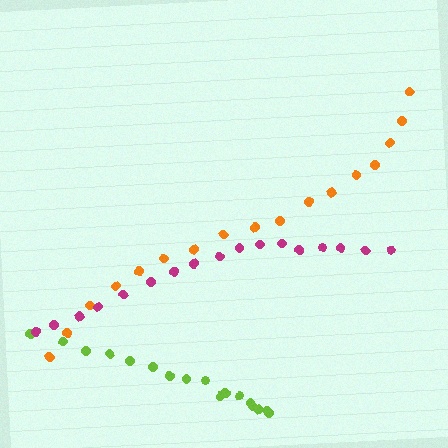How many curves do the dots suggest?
There are 3 distinct paths.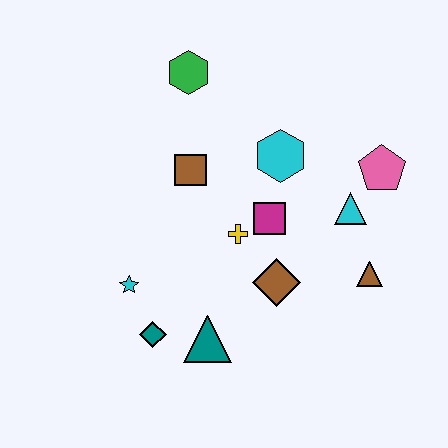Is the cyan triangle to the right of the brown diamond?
Yes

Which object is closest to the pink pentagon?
The cyan triangle is closest to the pink pentagon.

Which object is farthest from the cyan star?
The pink pentagon is farthest from the cyan star.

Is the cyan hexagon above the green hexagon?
No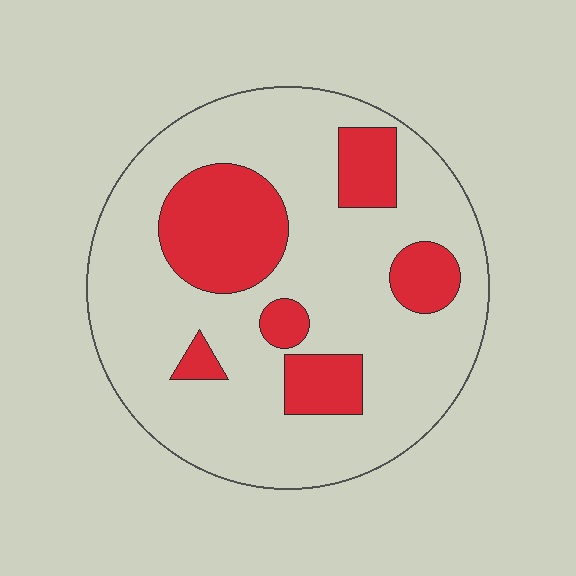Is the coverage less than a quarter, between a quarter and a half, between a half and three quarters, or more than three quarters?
Less than a quarter.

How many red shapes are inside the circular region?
6.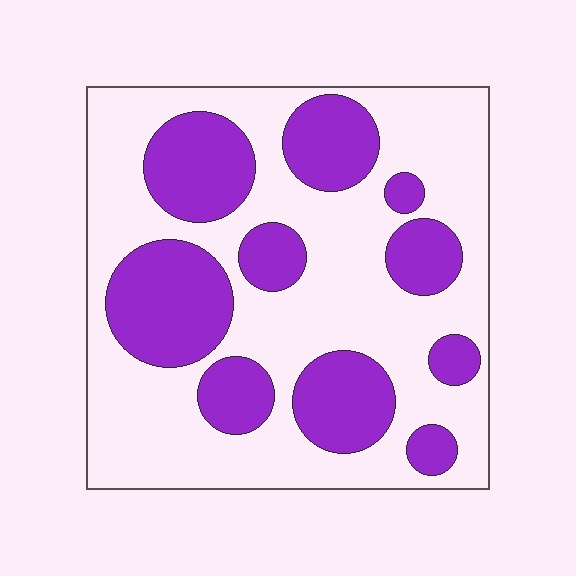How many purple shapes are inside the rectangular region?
10.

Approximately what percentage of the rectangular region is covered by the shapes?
Approximately 35%.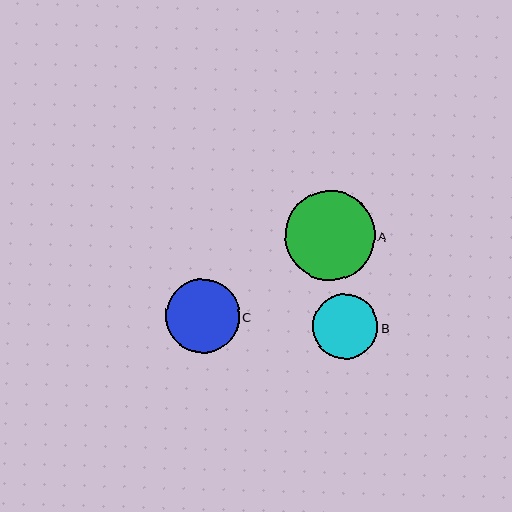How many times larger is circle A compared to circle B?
Circle A is approximately 1.4 times the size of circle B.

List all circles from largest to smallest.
From largest to smallest: A, C, B.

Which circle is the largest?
Circle A is the largest with a size of approximately 89 pixels.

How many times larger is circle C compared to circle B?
Circle C is approximately 1.1 times the size of circle B.